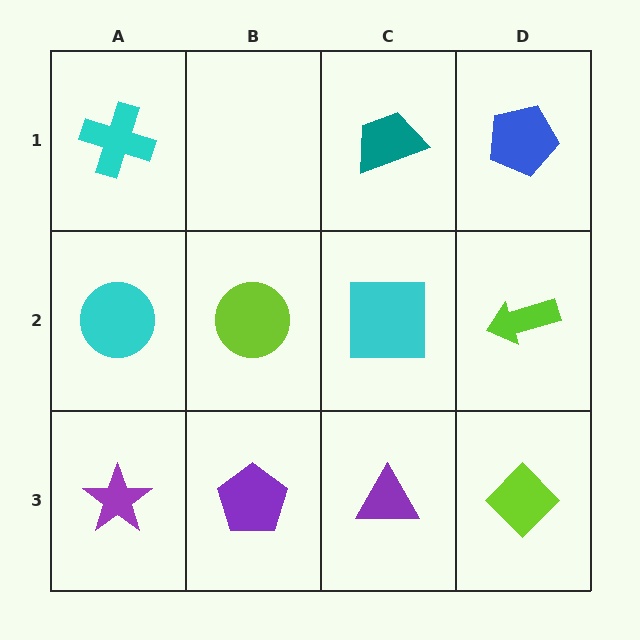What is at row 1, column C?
A teal trapezoid.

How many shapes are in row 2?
4 shapes.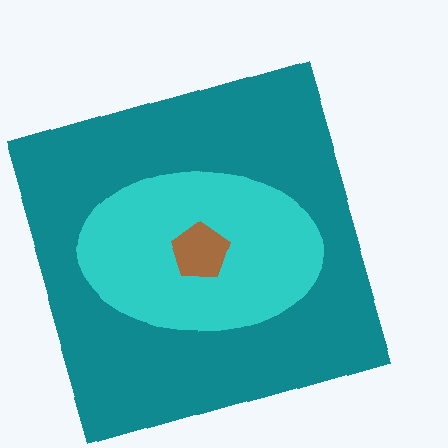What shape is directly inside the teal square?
The cyan ellipse.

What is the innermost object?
The brown pentagon.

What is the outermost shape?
The teal square.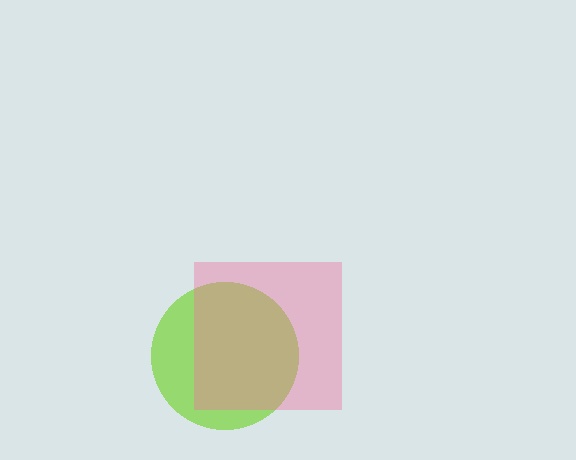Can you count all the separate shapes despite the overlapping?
Yes, there are 2 separate shapes.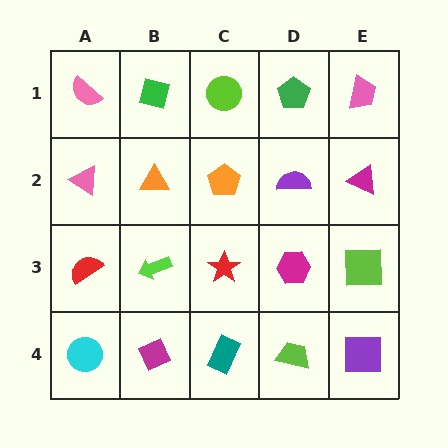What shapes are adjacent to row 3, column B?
An orange triangle (row 2, column B), a magenta diamond (row 4, column B), a red semicircle (row 3, column A), a red star (row 3, column C).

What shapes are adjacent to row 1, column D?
A purple semicircle (row 2, column D), a lime circle (row 1, column C), a pink trapezoid (row 1, column E).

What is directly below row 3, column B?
A magenta diamond.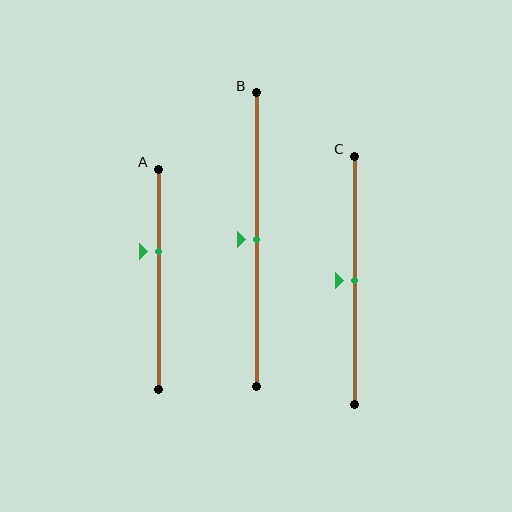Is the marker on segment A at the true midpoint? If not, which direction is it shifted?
No, the marker on segment A is shifted upward by about 13% of the segment length.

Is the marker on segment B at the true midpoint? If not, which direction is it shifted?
Yes, the marker on segment B is at the true midpoint.